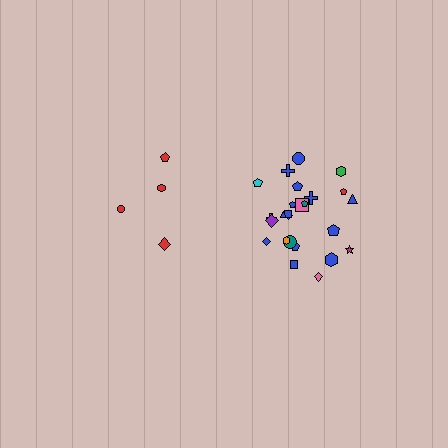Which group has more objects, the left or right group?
The right group.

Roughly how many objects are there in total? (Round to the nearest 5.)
Roughly 30 objects in total.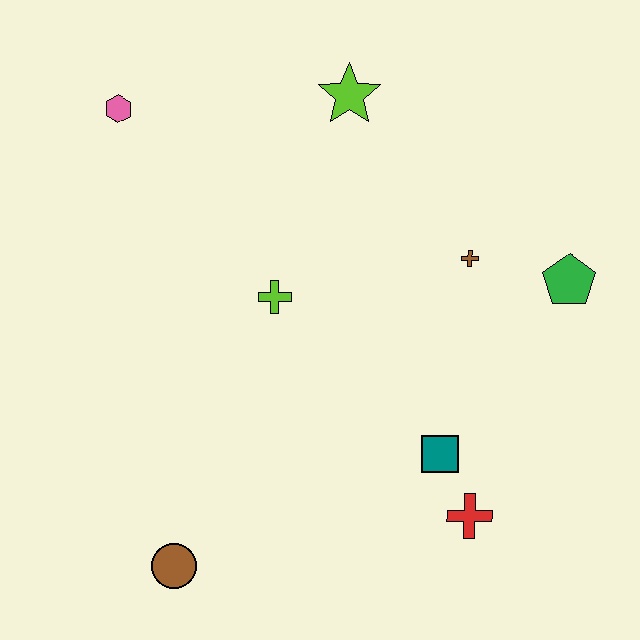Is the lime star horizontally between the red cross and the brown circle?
Yes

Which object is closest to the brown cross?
The green pentagon is closest to the brown cross.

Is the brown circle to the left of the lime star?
Yes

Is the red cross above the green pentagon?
No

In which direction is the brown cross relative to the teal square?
The brown cross is above the teal square.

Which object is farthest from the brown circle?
The lime star is farthest from the brown circle.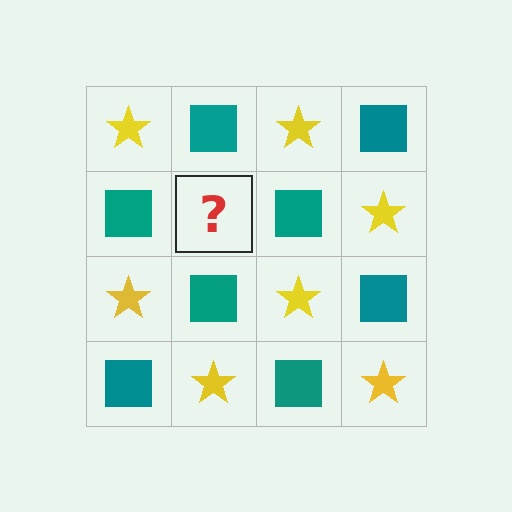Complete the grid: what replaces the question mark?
The question mark should be replaced with a yellow star.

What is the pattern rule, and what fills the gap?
The rule is that it alternates yellow star and teal square in a checkerboard pattern. The gap should be filled with a yellow star.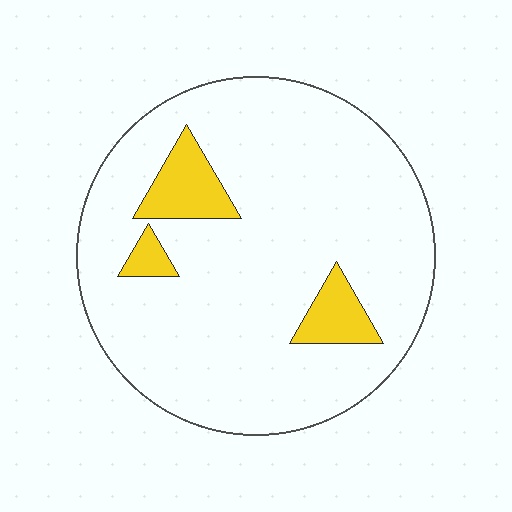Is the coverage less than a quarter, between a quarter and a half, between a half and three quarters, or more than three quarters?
Less than a quarter.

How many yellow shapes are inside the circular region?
3.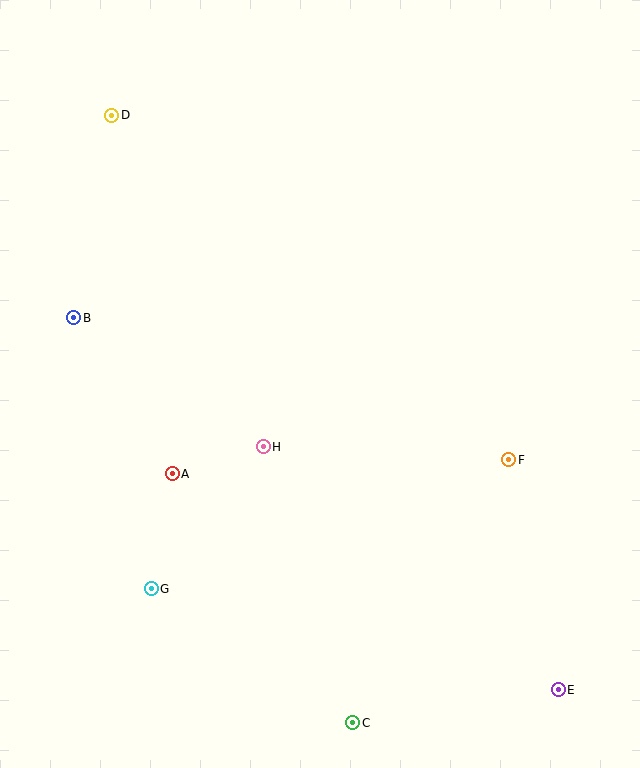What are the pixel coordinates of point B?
Point B is at (74, 318).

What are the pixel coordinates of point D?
Point D is at (112, 115).